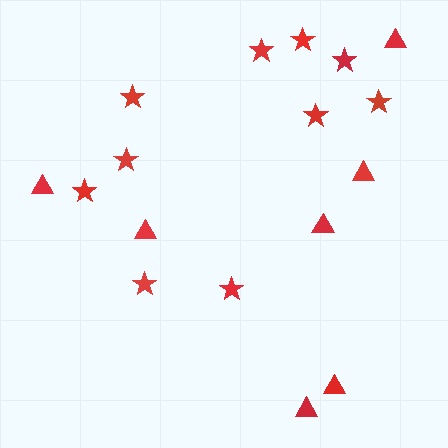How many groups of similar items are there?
There are 2 groups: one group of triangles (7) and one group of stars (10).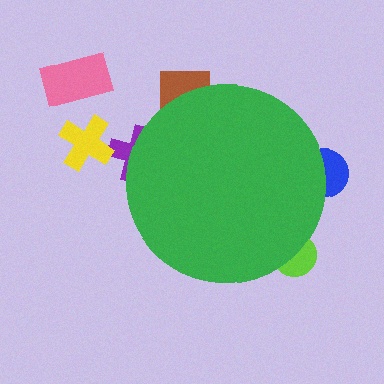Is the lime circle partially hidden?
Yes, the lime circle is partially hidden behind the green circle.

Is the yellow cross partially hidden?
No, the yellow cross is fully visible.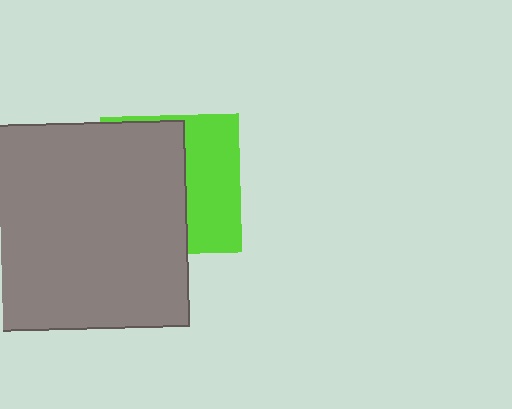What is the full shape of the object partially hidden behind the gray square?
The partially hidden object is a lime square.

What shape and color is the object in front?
The object in front is a gray square.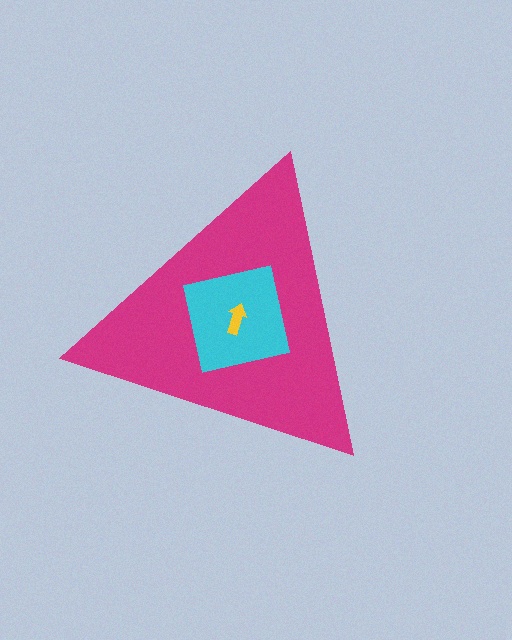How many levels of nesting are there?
3.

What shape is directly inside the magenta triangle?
The cyan square.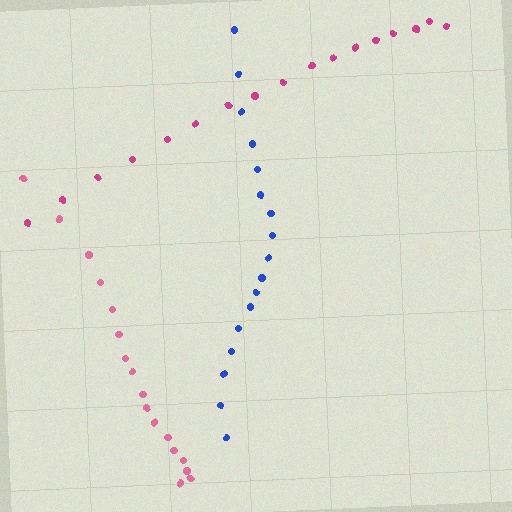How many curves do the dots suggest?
There are 3 distinct paths.